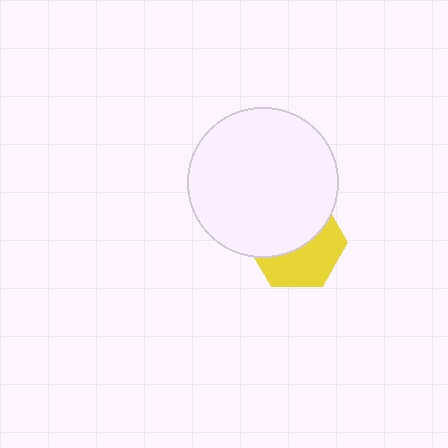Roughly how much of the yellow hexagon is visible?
About half of it is visible (roughly 47%).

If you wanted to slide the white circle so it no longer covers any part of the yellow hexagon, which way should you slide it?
Slide it up — that is the most direct way to separate the two shapes.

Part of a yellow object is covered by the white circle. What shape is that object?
It is a hexagon.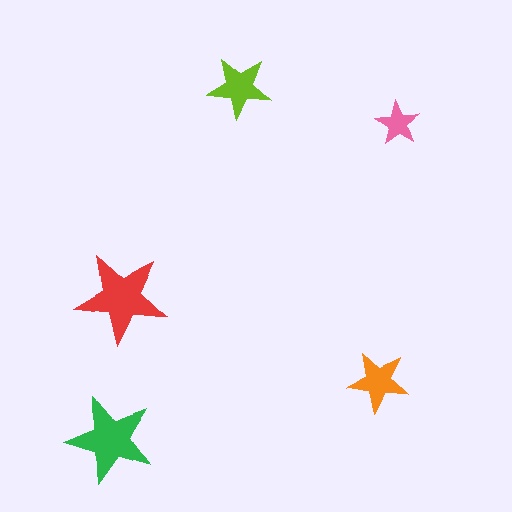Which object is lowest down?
The green star is bottommost.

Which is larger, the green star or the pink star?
The green one.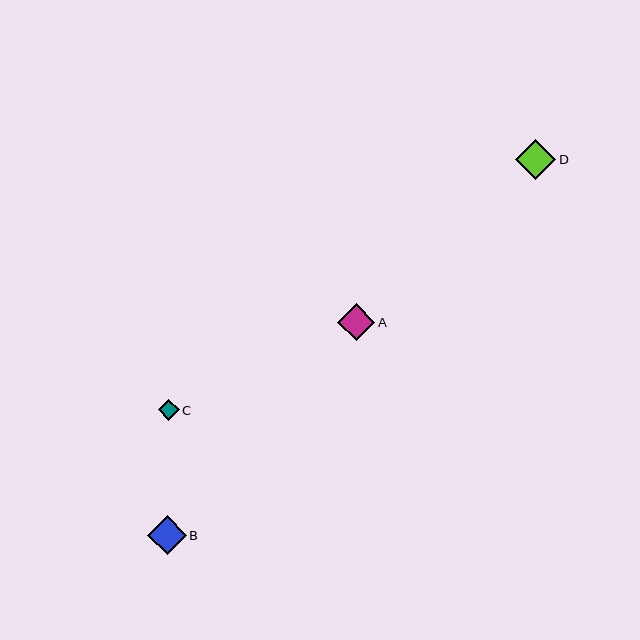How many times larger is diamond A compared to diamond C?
Diamond A is approximately 1.8 times the size of diamond C.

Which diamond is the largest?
Diamond D is the largest with a size of approximately 40 pixels.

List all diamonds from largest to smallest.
From largest to smallest: D, B, A, C.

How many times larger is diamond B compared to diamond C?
Diamond B is approximately 1.9 times the size of diamond C.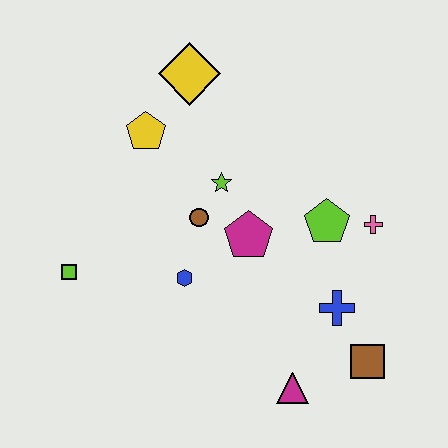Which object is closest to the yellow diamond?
The yellow pentagon is closest to the yellow diamond.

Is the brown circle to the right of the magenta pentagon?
No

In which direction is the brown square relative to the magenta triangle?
The brown square is to the right of the magenta triangle.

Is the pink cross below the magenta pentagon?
No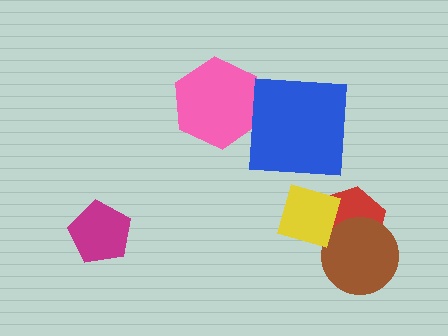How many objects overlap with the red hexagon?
2 objects overlap with the red hexagon.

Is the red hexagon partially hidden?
Yes, it is partially covered by another shape.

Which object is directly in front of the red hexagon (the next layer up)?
The brown circle is directly in front of the red hexagon.